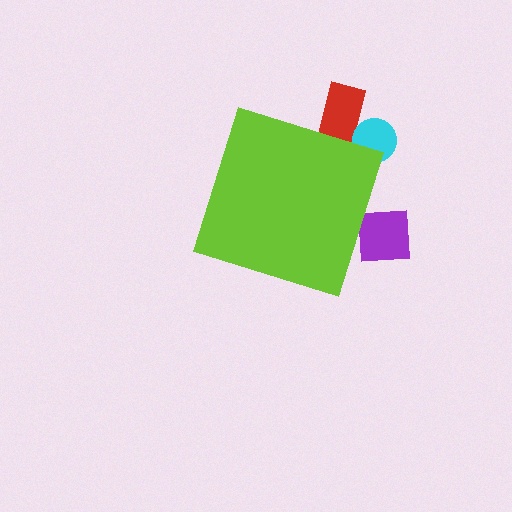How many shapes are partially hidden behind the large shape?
3 shapes are partially hidden.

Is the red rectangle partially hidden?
Yes, the red rectangle is partially hidden behind the lime diamond.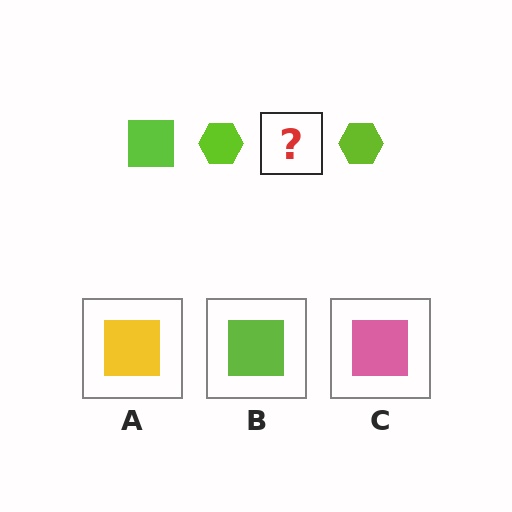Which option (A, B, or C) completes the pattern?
B.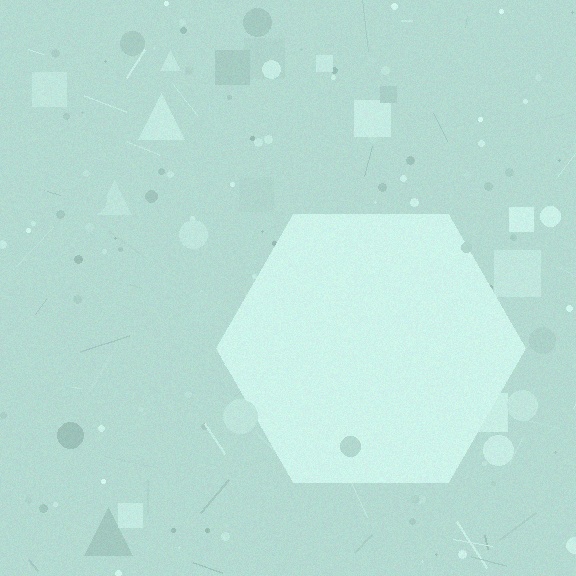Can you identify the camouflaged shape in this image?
The camouflaged shape is a hexagon.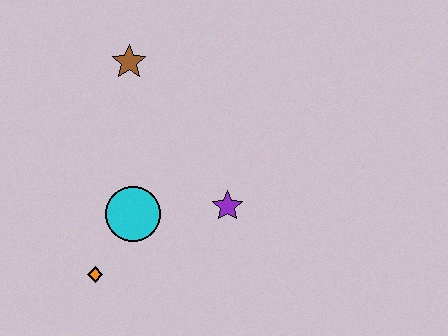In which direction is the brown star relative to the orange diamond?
The brown star is above the orange diamond.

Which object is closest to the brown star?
The cyan circle is closest to the brown star.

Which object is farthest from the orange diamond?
The brown star is farthest from the orange diamond.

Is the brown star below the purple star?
No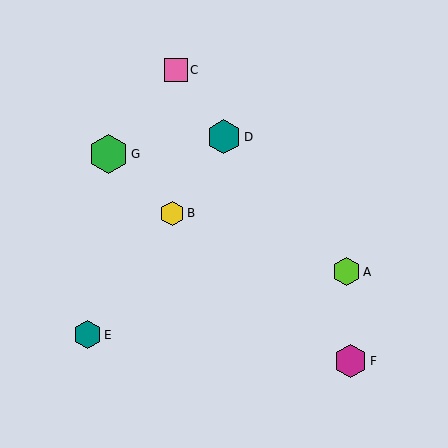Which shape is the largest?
The green hexagon (labeled G) is the largest.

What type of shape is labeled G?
Shape G is a green hexagon.